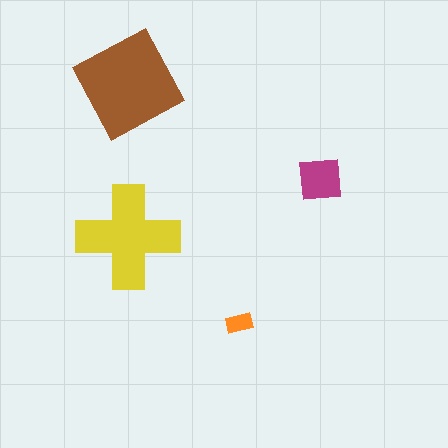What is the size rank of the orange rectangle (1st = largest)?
4th.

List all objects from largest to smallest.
The brown diamond, the yellow cross, the magenta square, the orange rectangle.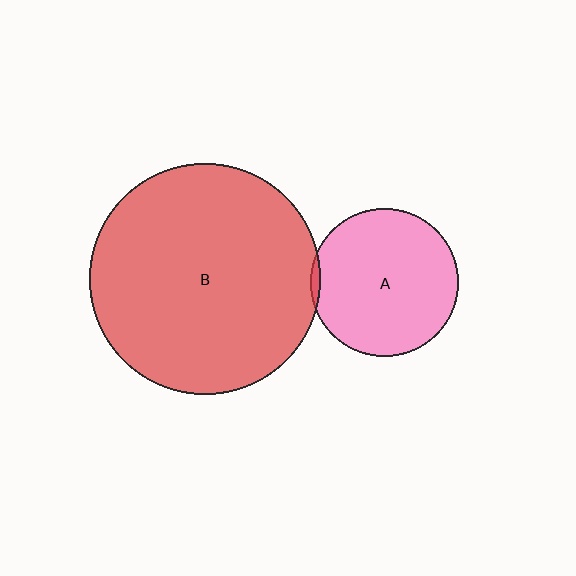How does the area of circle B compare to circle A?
Approximately 2.4 times.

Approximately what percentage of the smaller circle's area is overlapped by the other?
Approximately 5%.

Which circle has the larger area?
Circle B (red).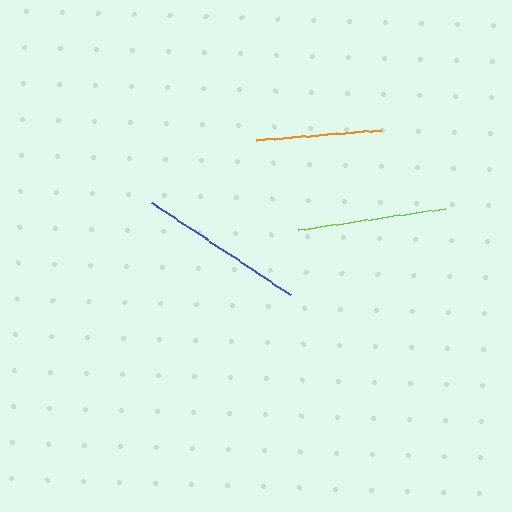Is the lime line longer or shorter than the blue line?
The blue line is longer than the lime line.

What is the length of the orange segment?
The orange segment is approximately 125 pixels long.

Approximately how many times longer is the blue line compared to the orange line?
The blue line is approximately 1.3 times the length of the orange line.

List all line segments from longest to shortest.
From longest to shortest: blue, lime, orange.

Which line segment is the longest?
The blue line is the longest at approximately 167 pixels.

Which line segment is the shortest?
The orange line is the shortest at approximately 125 pixels.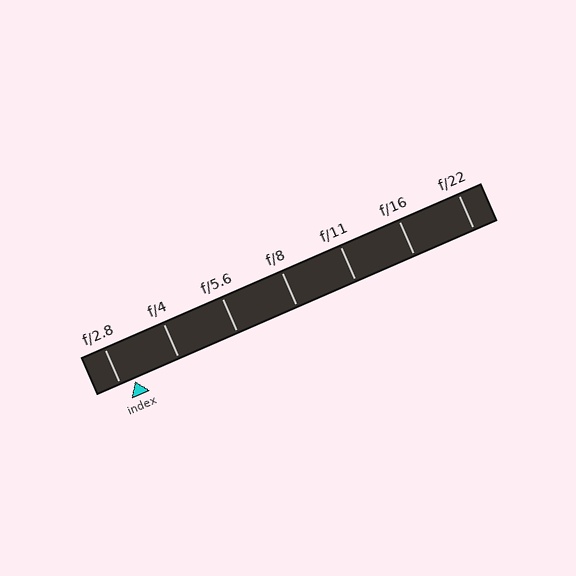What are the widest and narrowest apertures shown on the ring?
The widest aperture shown is f/2.8 and the narrowest is f/22.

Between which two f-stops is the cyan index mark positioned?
The index mark is between f/2.8 and f/4.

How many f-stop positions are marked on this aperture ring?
There are 7 f-stop positions marked.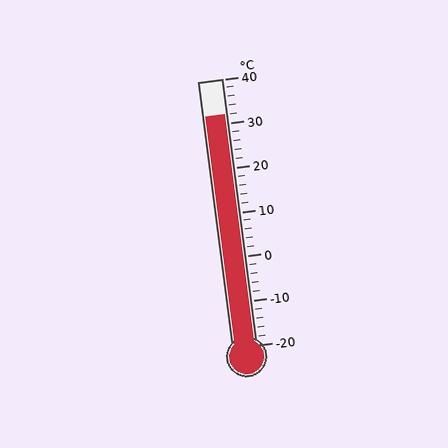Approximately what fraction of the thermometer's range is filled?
The thermometer is filled to approximately 85% of its range.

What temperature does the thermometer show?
The thermometer shows approximately 32°C.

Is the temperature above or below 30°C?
The temperature is above 30°C.